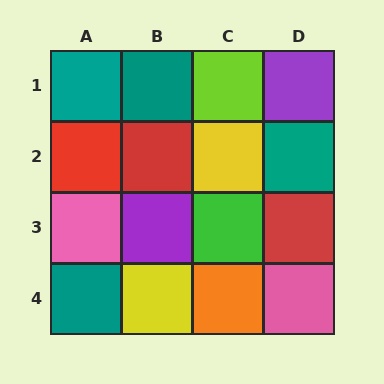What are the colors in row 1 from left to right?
Teal, teal, lime, purple.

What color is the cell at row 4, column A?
Teal.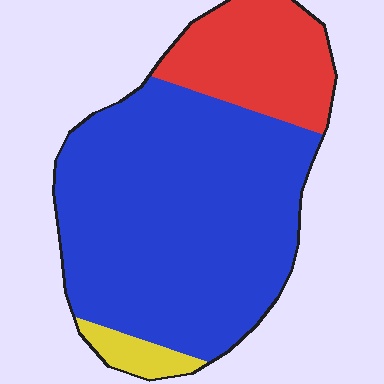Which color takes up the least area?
Yellow, at roughly 5%.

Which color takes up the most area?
Blue, at roughly 75%.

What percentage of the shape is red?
Red takes up about one fifth (1/5) of the shape.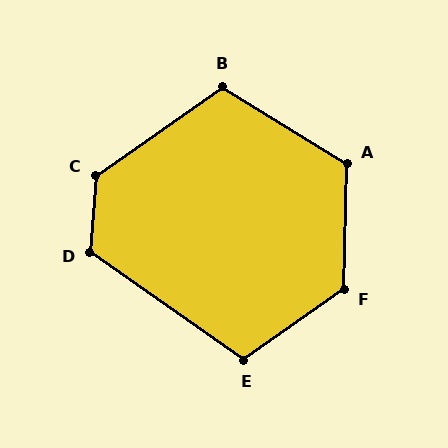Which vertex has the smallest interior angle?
E, at approximately 110 degrees.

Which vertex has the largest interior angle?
C, at approximately 129 degrees.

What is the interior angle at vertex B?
Approximately 114 degrees (obtuse).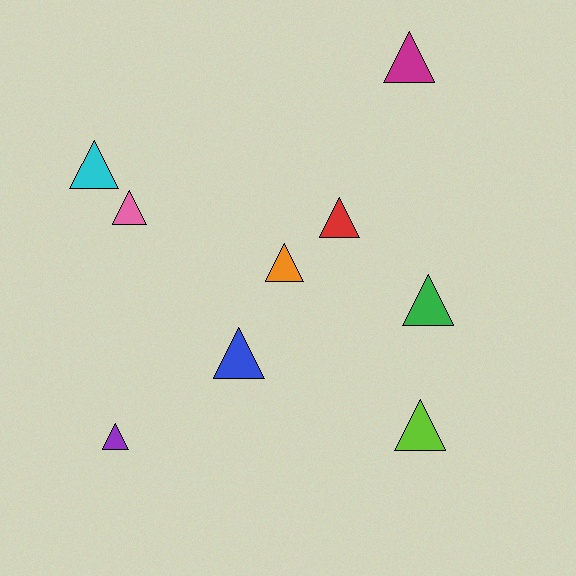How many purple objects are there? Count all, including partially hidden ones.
There is 1 purple object.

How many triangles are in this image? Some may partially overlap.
There are 9 triangles.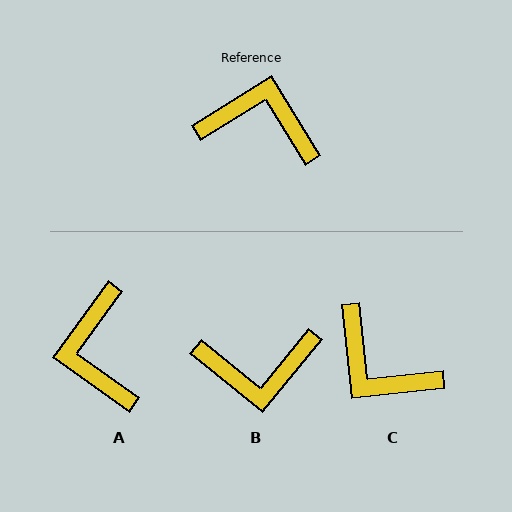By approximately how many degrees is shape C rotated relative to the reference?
Approximately 154 degrees counter-clockwise.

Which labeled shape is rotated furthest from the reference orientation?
B, about 161 degrees away.